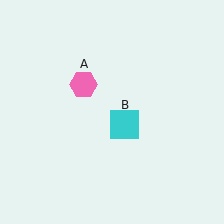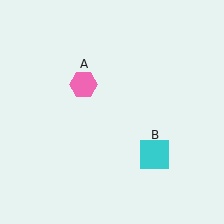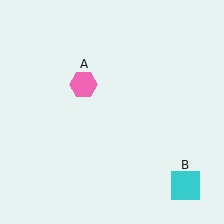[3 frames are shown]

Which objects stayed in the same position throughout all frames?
Pink hexagon (object A) remained stationary.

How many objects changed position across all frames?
1 object changed position: cyan square (object B).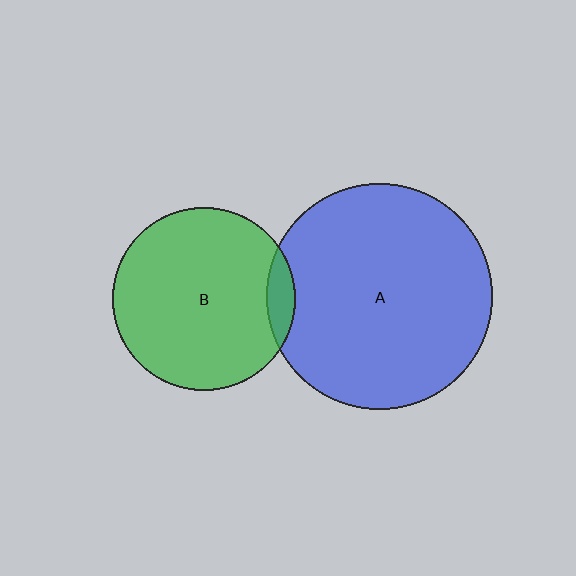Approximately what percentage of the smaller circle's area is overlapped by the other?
Approximately 10%.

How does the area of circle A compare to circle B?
Approximately 1.5 times.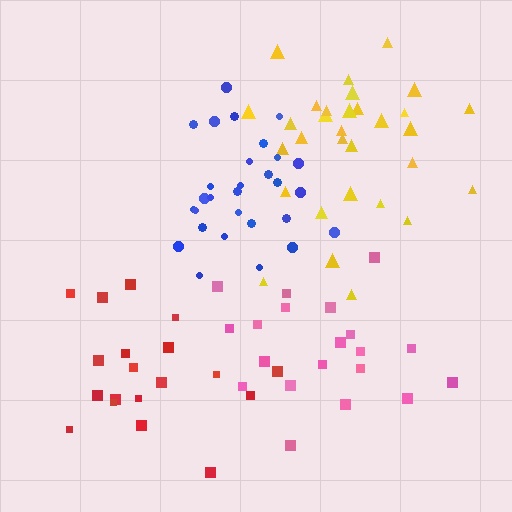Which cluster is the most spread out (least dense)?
Red.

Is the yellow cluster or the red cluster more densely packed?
Yellow.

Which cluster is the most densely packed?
Blue.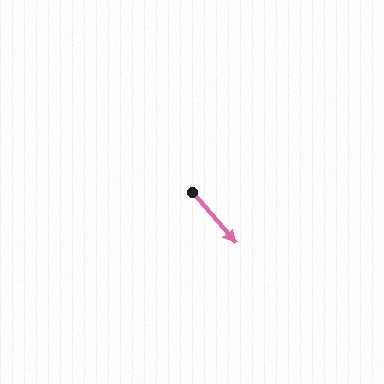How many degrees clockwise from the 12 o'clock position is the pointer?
Approximately 139 degrees.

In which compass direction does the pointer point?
Southeast.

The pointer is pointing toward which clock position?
Roughly 5 o'clock.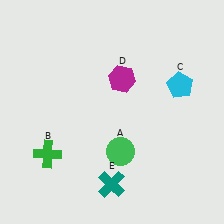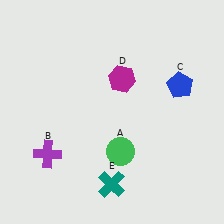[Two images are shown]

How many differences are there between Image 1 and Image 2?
There are 2 differences between the two images.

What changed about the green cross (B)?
In Image 1, B is green. In Image 2, it changed to purple.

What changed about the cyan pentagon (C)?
In Image 1, C is cyan. In Image 2, it changed to blue.